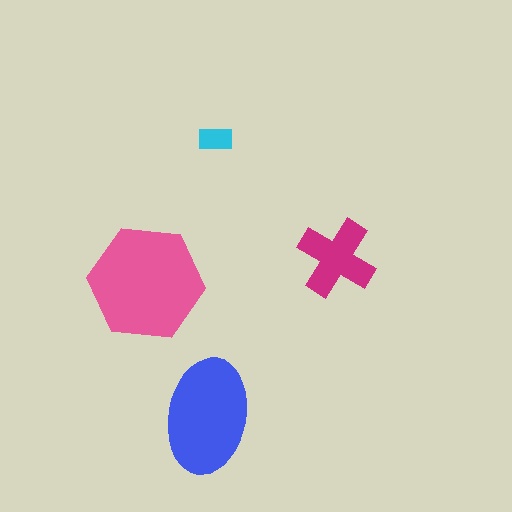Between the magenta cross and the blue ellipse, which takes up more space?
The blue ellipse.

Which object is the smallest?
The cyan rectangle.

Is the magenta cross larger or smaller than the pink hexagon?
Smaller.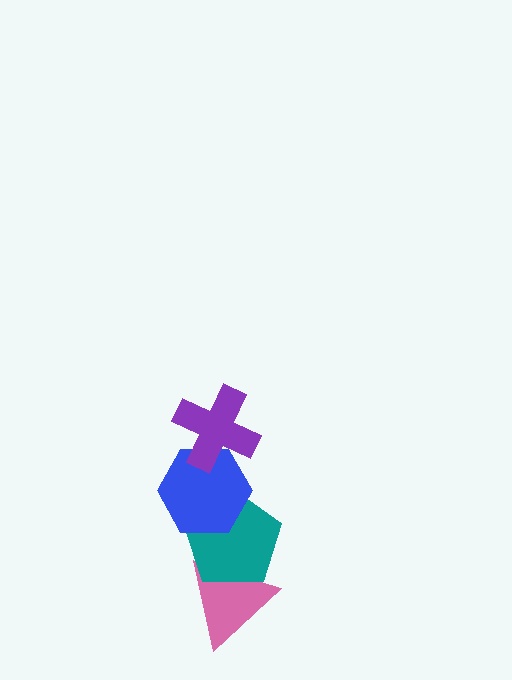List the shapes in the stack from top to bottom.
From top to bottom: the purple cross, the blue hexagon, the teal pentagon, the pink triangle.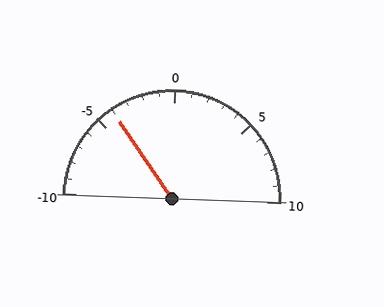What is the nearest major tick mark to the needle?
The nearest major tick mark is -5.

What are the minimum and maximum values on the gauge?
The gauge ranges from -10 to 10.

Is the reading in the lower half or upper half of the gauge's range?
The reading is in the lower half of the range (-10 to 10).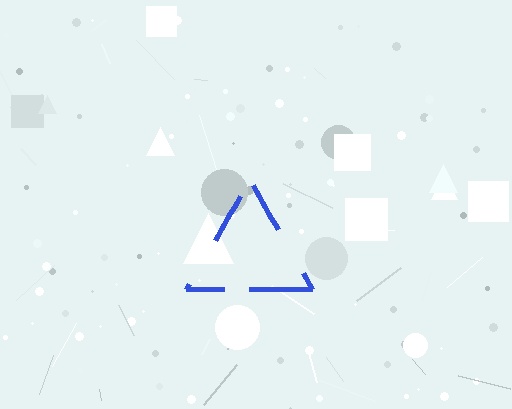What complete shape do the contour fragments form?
The contour fragments form a triangle.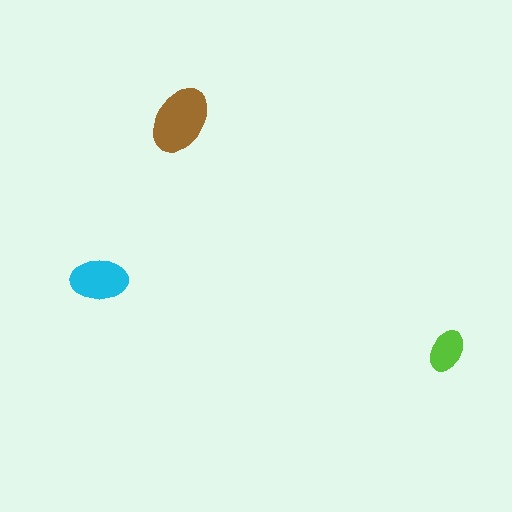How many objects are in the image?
There are 3 objects in the image.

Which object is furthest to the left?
The cyan ellipse is leftmost.